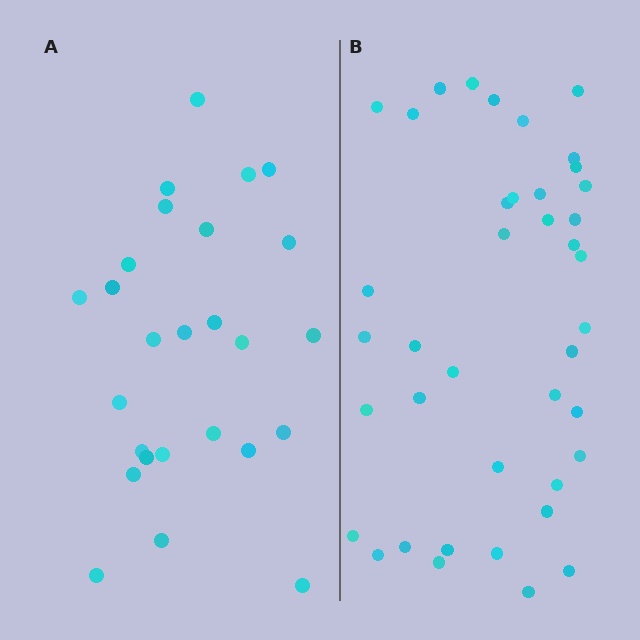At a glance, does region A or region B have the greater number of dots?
Region B (the right region) has more dots.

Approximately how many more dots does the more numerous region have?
Region B has approximately 15 more dots than region A.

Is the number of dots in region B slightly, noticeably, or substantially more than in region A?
Region B has substantially more. The ratio is roughly 1.5 to 1.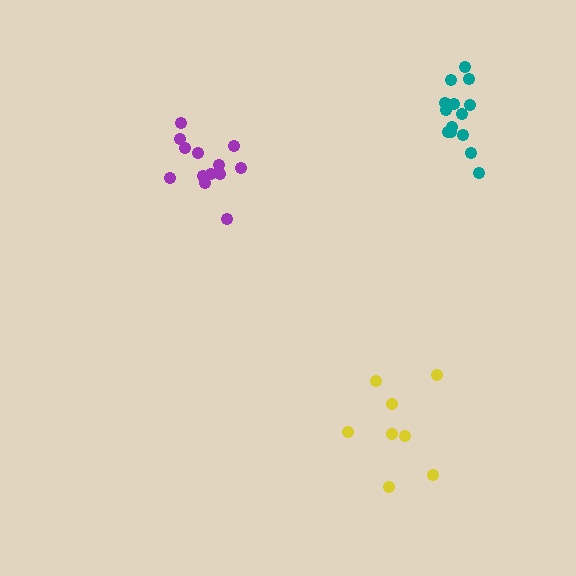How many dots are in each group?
Group 1: 8 dots, Group 2: 13 dots, Group 3: 14 dots (35 total).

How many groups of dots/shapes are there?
There are 3 groups.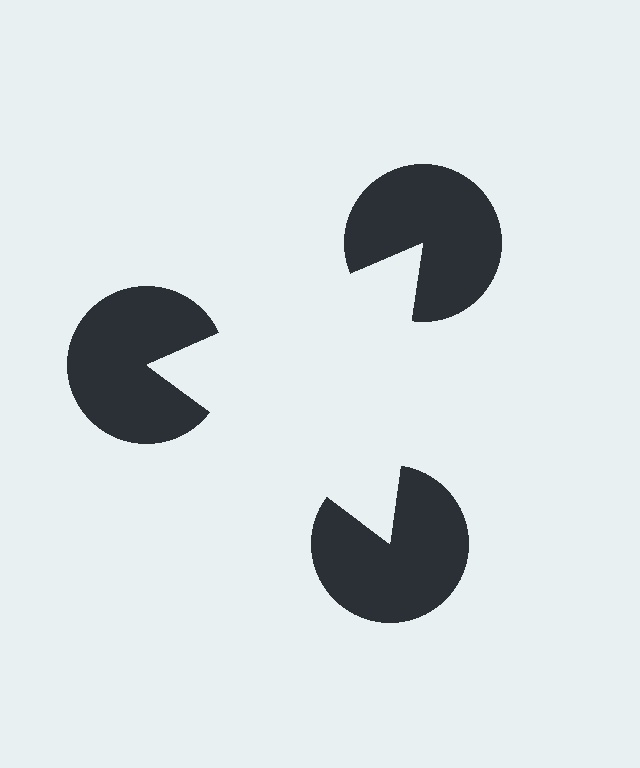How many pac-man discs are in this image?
There are 3 — one at each vertex of the illusory triangle.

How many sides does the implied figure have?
3 sides.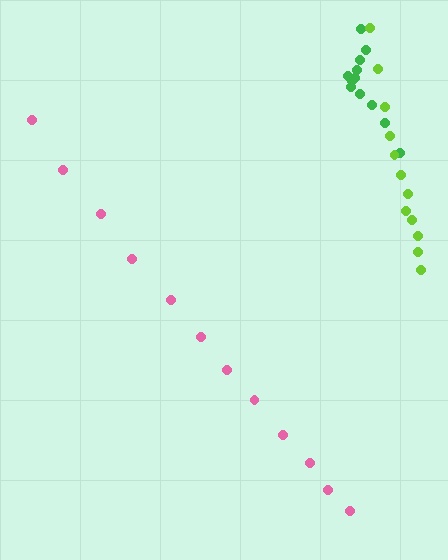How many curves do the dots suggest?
There are 3 distinct paths.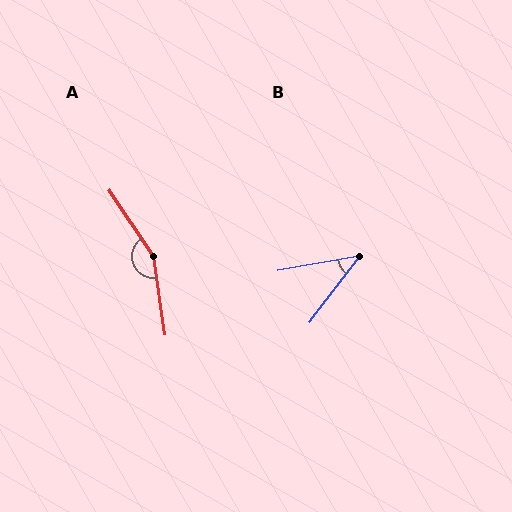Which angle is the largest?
A, at approximately 155 degrees.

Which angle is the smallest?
B, at approximately 43 degrees.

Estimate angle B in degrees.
Approximately 43 degrees.